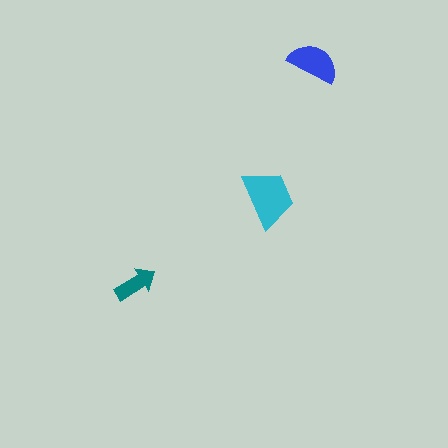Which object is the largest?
The cyan trapezoid.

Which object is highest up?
The blue semicircle is topmost.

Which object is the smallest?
The teal arrow.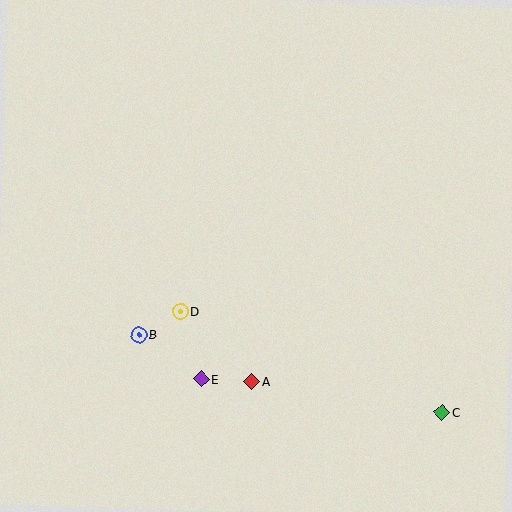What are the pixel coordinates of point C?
Point C is at (442, 413).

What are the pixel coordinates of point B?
Point B is at (139, 335).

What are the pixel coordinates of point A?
Point A is at (252, 382).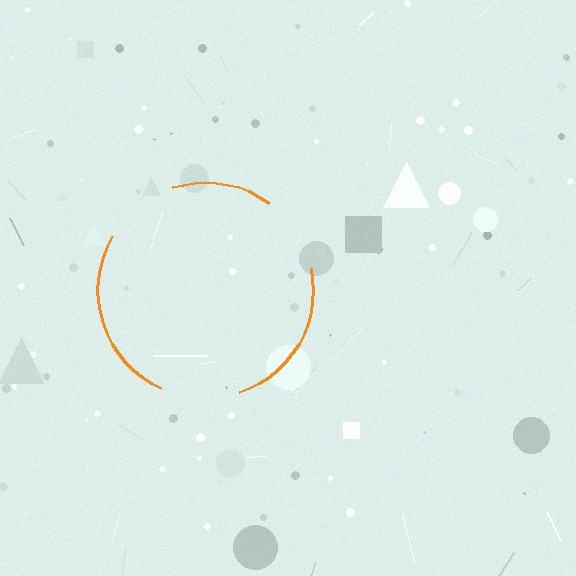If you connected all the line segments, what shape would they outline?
They would outline a circle.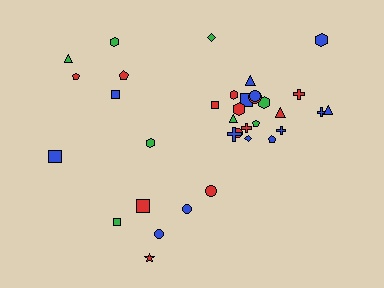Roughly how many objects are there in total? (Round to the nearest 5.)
Roughly 35 objects in total.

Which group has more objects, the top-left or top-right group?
The top-right group.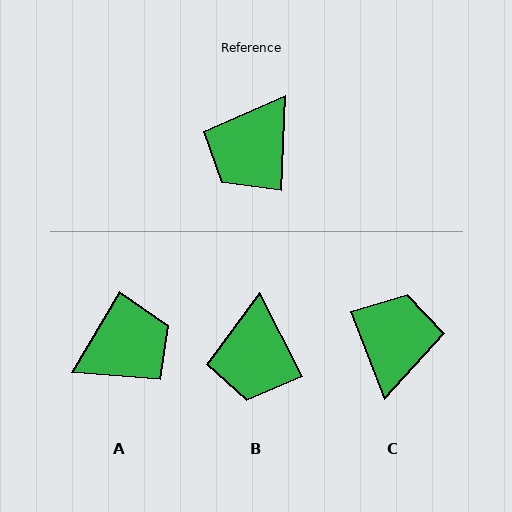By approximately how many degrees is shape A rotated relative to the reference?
Approximately 152 degrees counter-clockwise.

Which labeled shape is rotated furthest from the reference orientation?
C, about 156 degrees away.